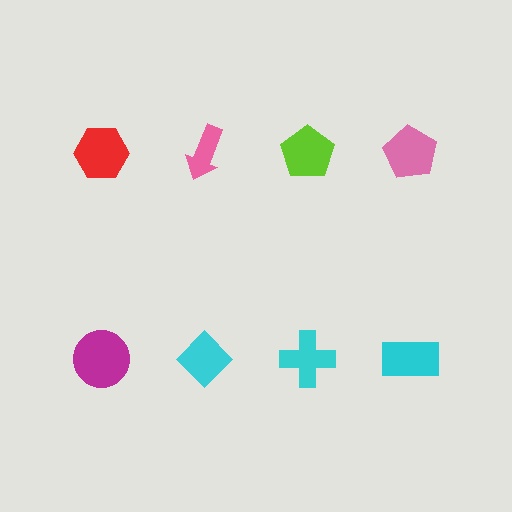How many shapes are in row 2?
4 shapes.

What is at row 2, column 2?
A cyan diamond.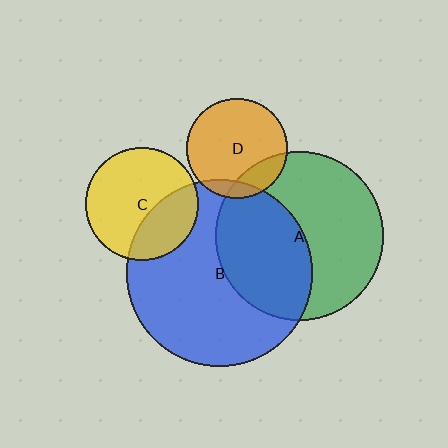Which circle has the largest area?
Circle B (blue).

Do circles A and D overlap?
Yes.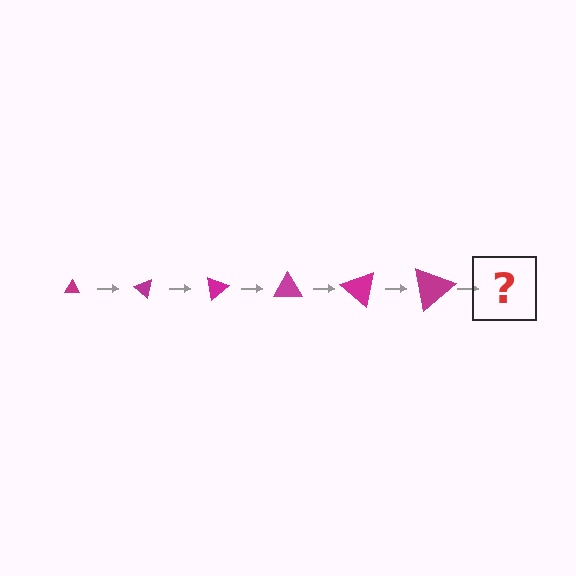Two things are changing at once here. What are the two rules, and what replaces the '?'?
The two rules are that the triangle grows larger each step and it rotates 40 degrees each step. The '?' should be a triangle, larger than the previous one and rotated 240 degrees from the start.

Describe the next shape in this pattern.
It should be a triangle, larger than the previous one and rotated 240 degrees from the start.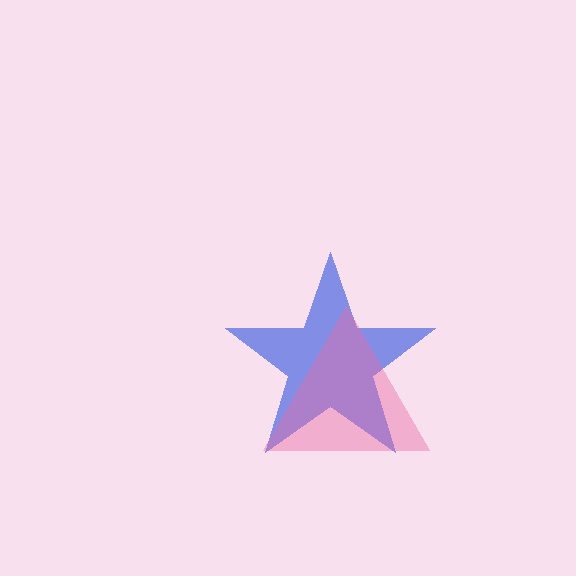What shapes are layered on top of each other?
The layered shapes are: a blue star, a pink triangle.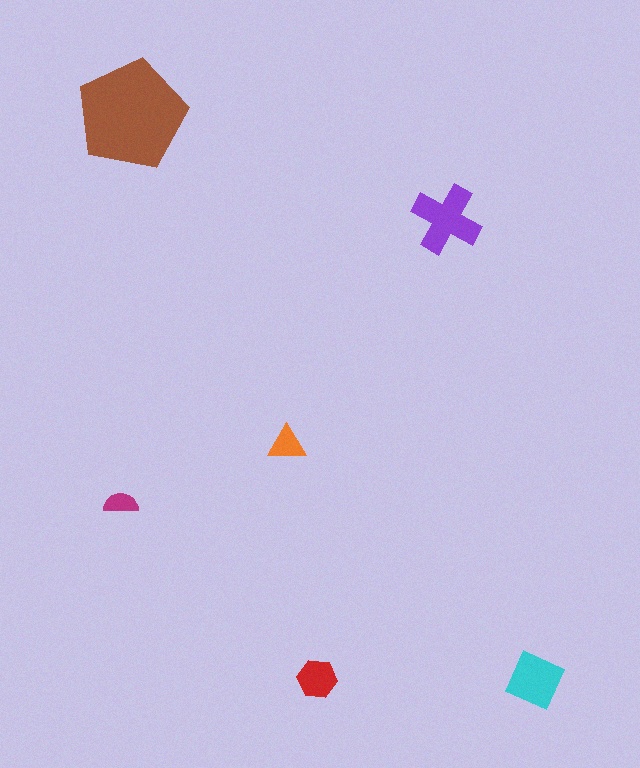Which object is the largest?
The brown pentagon.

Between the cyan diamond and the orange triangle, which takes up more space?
The cyan diamond.